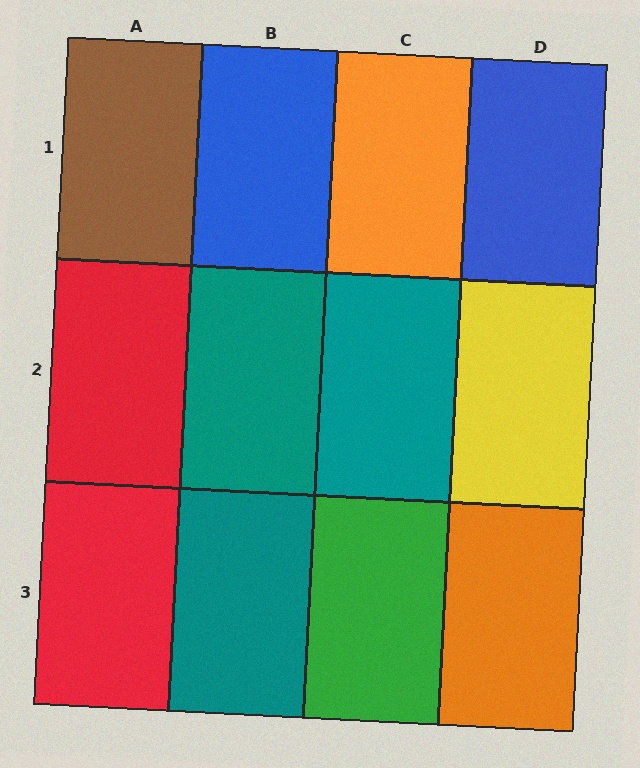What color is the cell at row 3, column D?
Orange.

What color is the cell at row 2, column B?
Teal.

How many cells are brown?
1 cell is brown.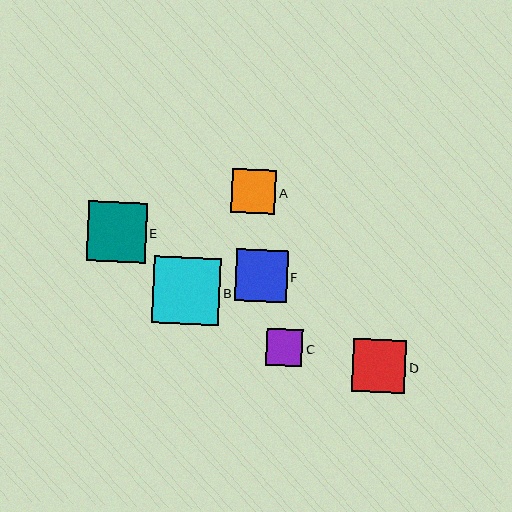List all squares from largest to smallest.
From largest to smallest: B, E, D, F, A, C.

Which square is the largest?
Square B is the largest with a size of approximately 67 pixels.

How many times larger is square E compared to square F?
Square E is approximately 1.1 times the size of square F.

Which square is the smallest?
Square C is the smallest with a size of approximately 36 pixels.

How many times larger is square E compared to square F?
Square E is approximately 1.1 times the size of square F.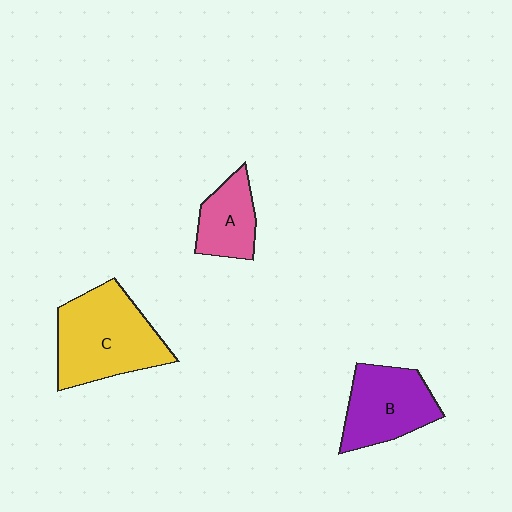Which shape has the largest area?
Shape C (yellow).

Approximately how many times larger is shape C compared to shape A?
Approximately 2.0 times.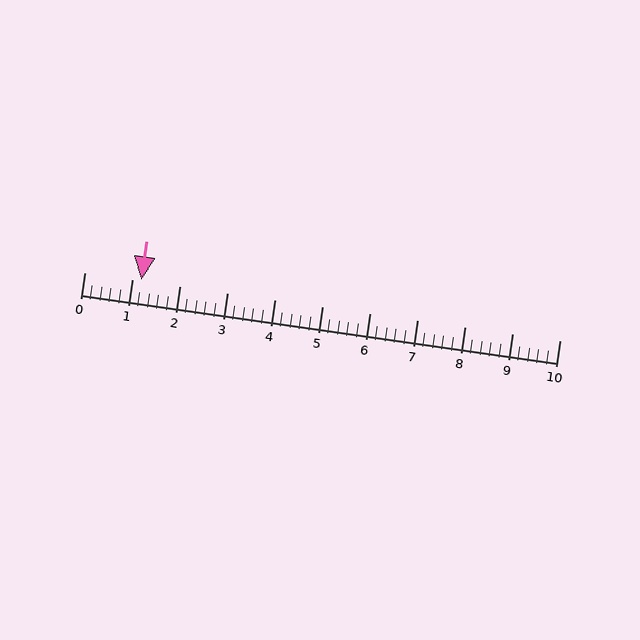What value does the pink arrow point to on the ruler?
The pink arrow points to approximately 1.2.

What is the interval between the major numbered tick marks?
The major tick marks are spaced 1 units apart.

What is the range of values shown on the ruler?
The ruler shows values from 0 to 10.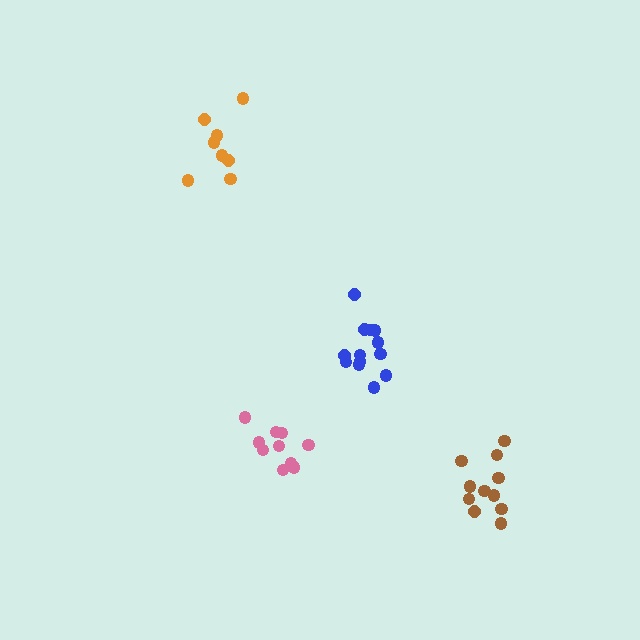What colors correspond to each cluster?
The clusters are colored: brown, orange, pink, blue.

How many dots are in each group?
Group 1: 11 dots, Group 2: 8 dots, Group 3: 10 dots, Group 4: 13 dots (42 total).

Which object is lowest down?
The brown cluster is bottommost.